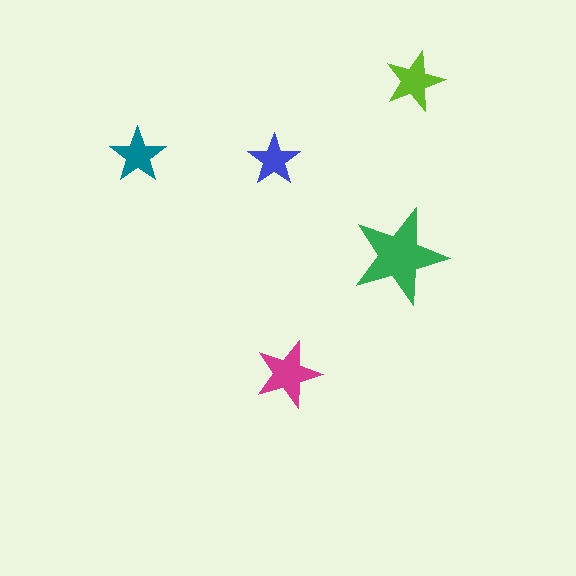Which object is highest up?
The lime star is topmost.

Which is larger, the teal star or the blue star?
The teal one.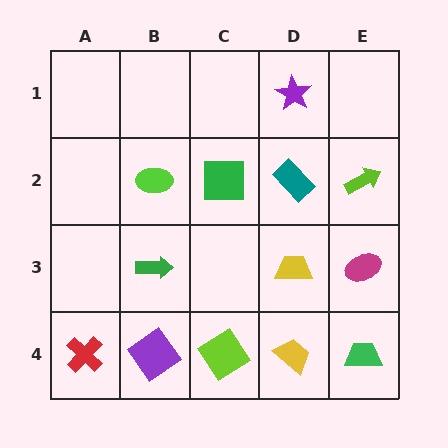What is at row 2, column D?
A teal rectangle.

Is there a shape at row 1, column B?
No, that cell is empty.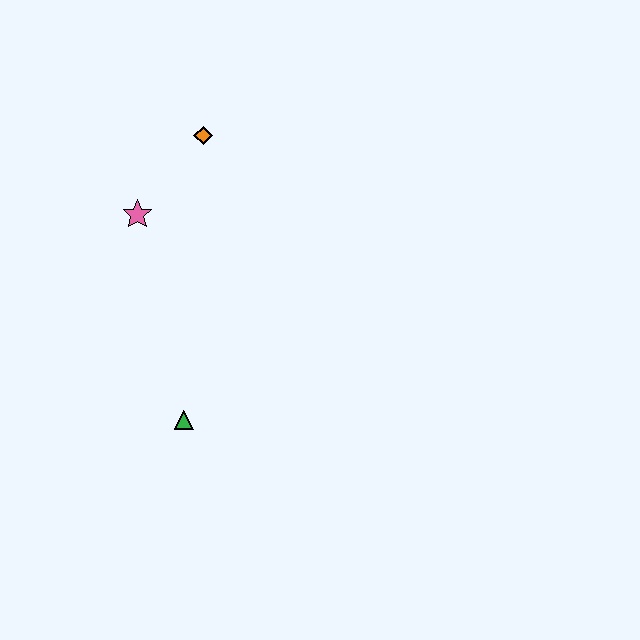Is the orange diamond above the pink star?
Yes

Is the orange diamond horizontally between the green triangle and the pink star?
No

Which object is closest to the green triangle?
The pink star is closest to the green triangle.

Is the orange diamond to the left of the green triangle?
No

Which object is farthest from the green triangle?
The orange diamond is farthest from the green triangle.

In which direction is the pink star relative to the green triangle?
The pink star is above the green triangle.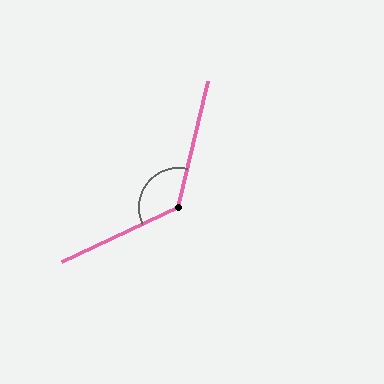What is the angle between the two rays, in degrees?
Approximately 129 degrees.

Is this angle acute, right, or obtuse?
It is obtuse.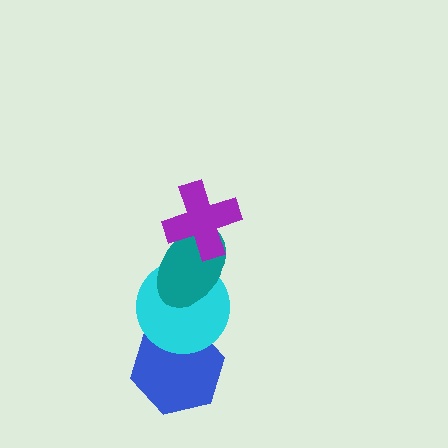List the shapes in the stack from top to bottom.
From top to bottom: the purple cross, the teal ellipse, the cyan circle, the blue hexagon.